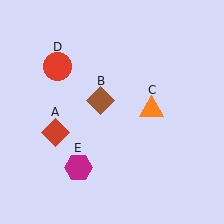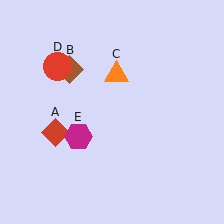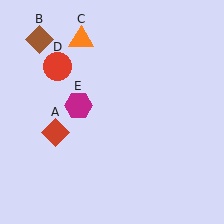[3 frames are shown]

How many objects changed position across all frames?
3 objects changed position: brown diamond (object B), orange triangle (object C), magenta hexagon (object E).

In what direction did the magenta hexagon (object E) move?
The magenta hexagon (object E) moved up.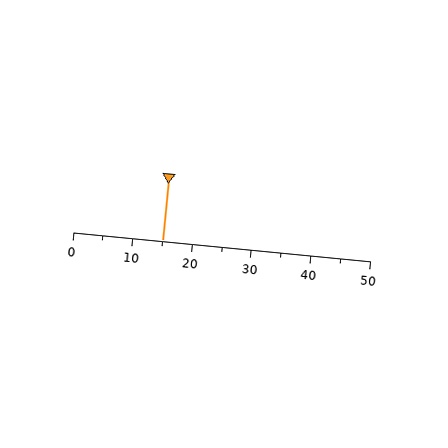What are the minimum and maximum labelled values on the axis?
The axis runs from 0 to 50.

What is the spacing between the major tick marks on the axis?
The major ticks are spaced 10 apart.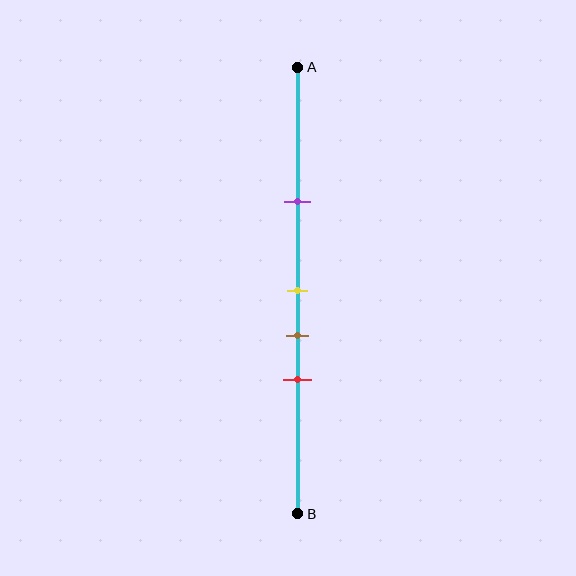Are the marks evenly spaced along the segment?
No, the marks are not evenly spaced.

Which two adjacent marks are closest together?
The yellow and brown marks are the closest adjacent pair.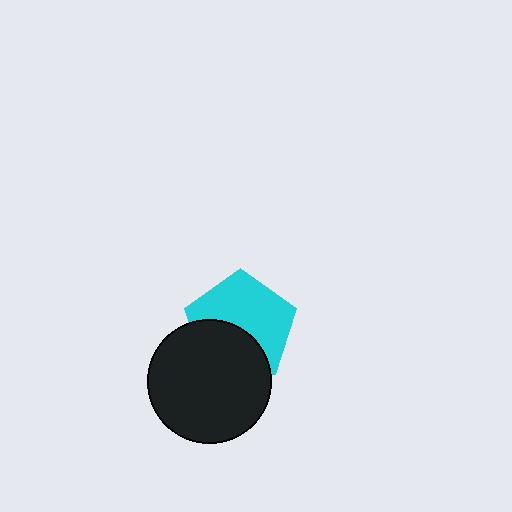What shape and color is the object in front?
The object in front is a black circle.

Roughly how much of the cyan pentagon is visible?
About half of it is visible (roughly 60%).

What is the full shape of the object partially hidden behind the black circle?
The partially hidden object is a cyan pentagon.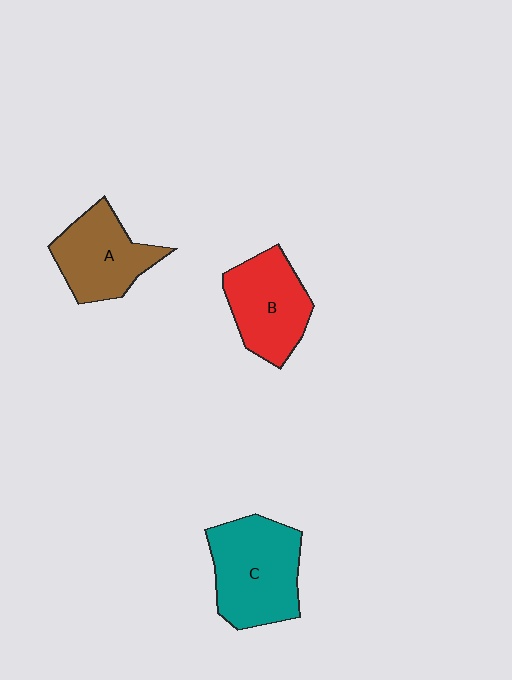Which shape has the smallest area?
Shape A (brown).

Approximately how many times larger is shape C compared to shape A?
Approximately 1.3 times.